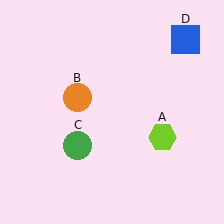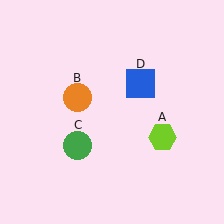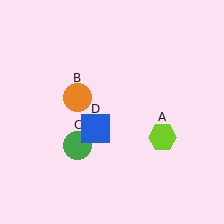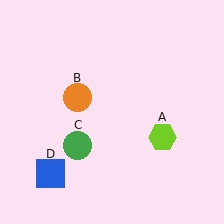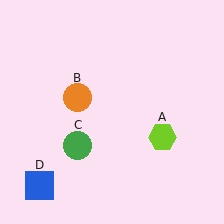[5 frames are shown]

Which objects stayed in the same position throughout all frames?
Lime hexagon (object A) and orange circle (object B) and green circle (object C) remained stationary.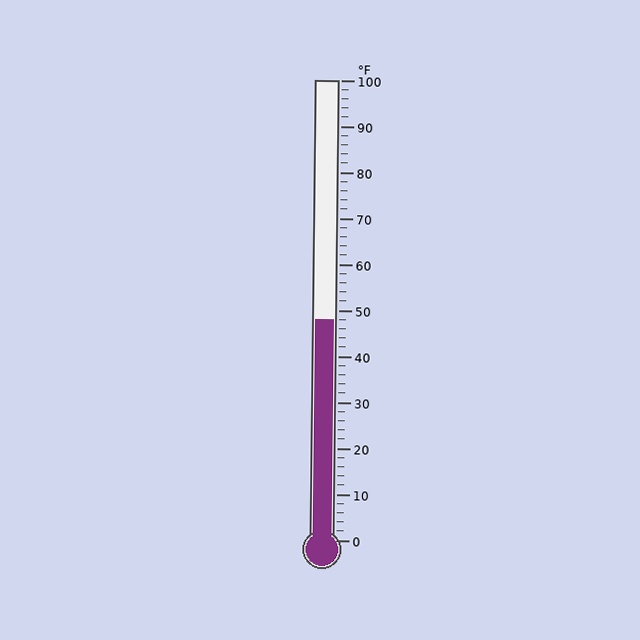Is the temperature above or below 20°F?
The temperature is above 20°F.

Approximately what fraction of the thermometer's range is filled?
The thermometer is filled to approximately 50% of its range.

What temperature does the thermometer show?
The thermometer shows approximately 48°F.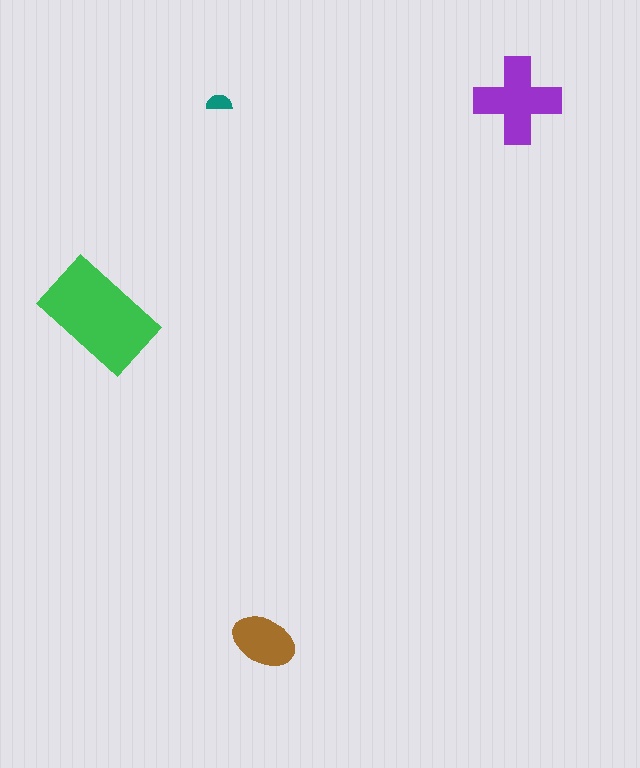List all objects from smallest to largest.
The teal semicircle, the brown ellipse, the purple cross, the green rectangle.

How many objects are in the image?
There are 4 objects in the image.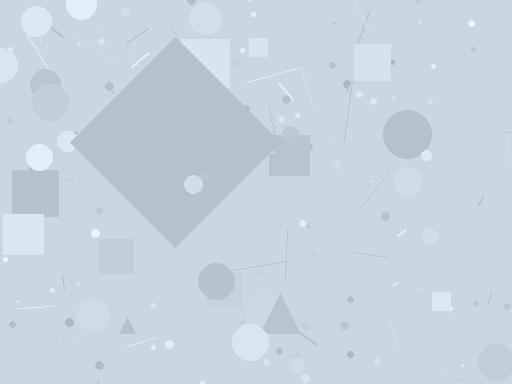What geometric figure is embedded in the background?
A diamond is embedded in the background.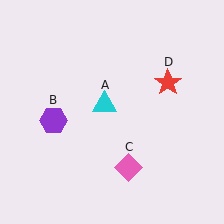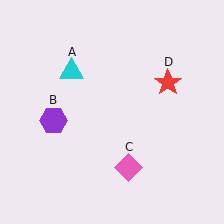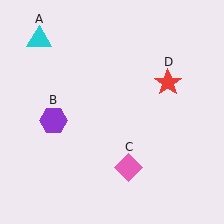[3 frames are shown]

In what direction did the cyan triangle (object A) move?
The cyan triangle (object A) moved up and to the left.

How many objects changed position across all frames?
1 object changed position: cyan triangle (object A).